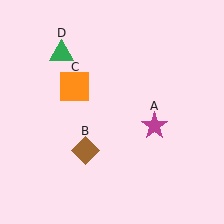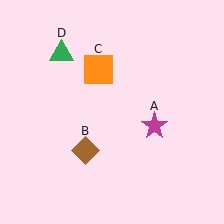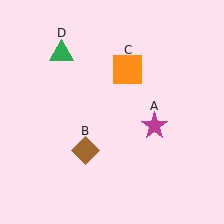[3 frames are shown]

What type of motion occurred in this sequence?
The orange square (object C) rotated clockwise around the center of the scene.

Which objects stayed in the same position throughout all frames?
Magenta star (object A) and brown diamond (object B) and green triangle (object D) remained stationary.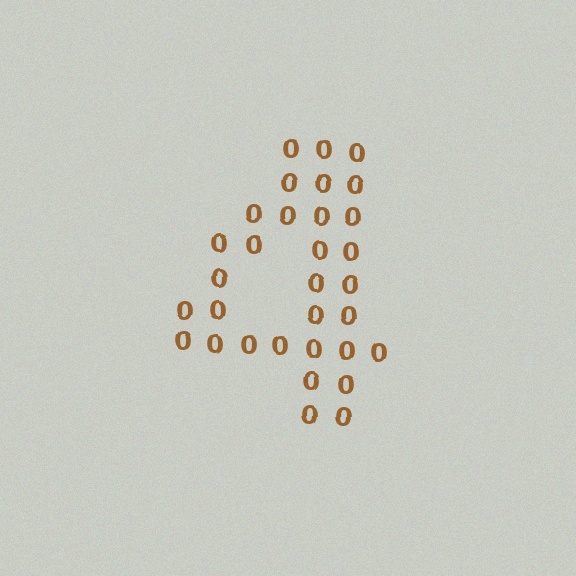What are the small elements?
The small elements are digit 0's.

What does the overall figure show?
The overall figure shows the digit 4.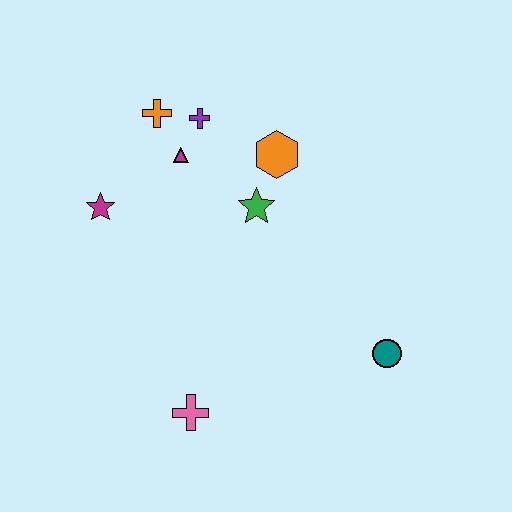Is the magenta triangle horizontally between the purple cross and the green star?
No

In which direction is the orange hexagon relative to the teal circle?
The orange hexagon is above the teal circle.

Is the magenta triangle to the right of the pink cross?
No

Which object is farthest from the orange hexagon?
The pink cross is farthest from the orange hexagon.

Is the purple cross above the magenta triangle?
Yes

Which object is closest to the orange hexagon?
The green star is closest to the orange hexagon.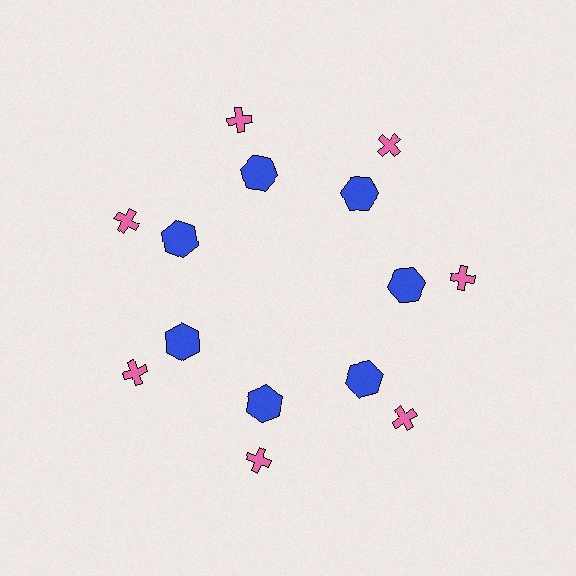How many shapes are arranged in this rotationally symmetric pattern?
There are 14 shapes, arranged in 7 groups of 2.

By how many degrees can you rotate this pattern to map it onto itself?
The pattern maps onto itself every 51 degrees of rotation.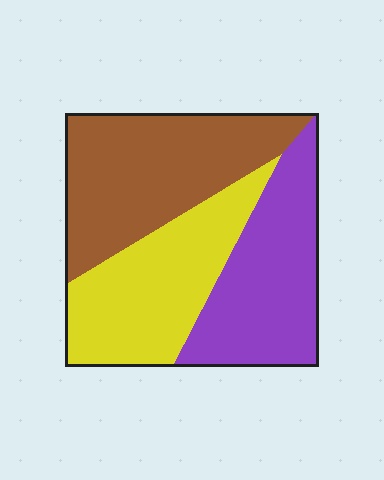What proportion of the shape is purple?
Purple takes up about one third (1/3) of the shape.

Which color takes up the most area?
Brown, at roughly 35%.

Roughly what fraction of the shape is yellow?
Yellow takes up about one third (1/3) of the shape.